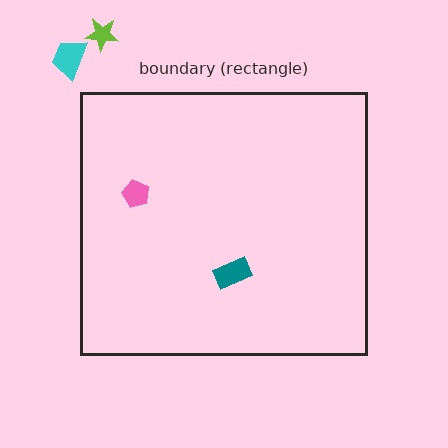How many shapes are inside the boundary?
2 inside, 2 outside.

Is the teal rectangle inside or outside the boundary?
Inside.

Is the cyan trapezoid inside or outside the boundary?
Outside.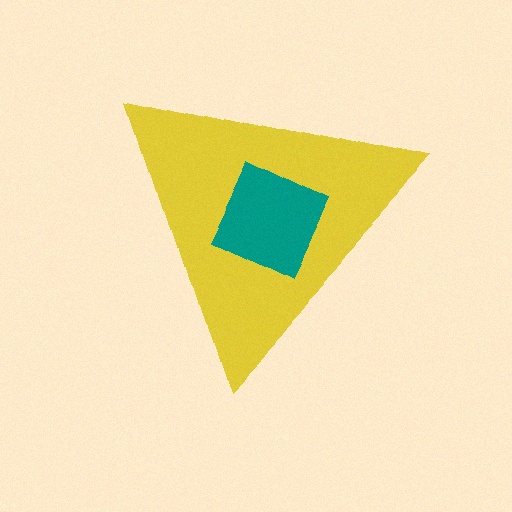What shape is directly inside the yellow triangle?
The teal diamond.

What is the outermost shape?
The yellow triangle.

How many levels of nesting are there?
2.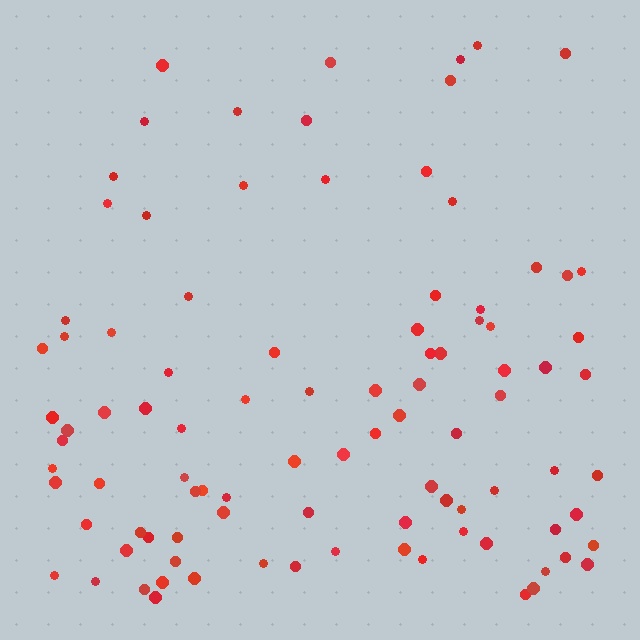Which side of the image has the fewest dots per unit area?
The top.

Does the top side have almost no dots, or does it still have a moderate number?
Still a moderate number, just noticeably fewer than the bottom.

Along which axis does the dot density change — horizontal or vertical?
Vertical.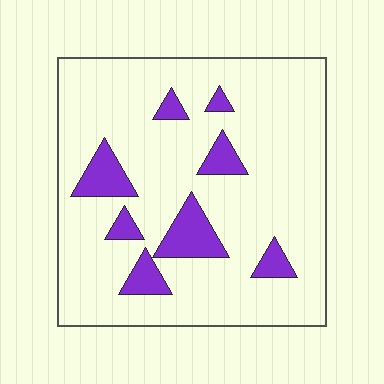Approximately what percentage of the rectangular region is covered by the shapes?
Approximately 15%.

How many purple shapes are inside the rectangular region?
8.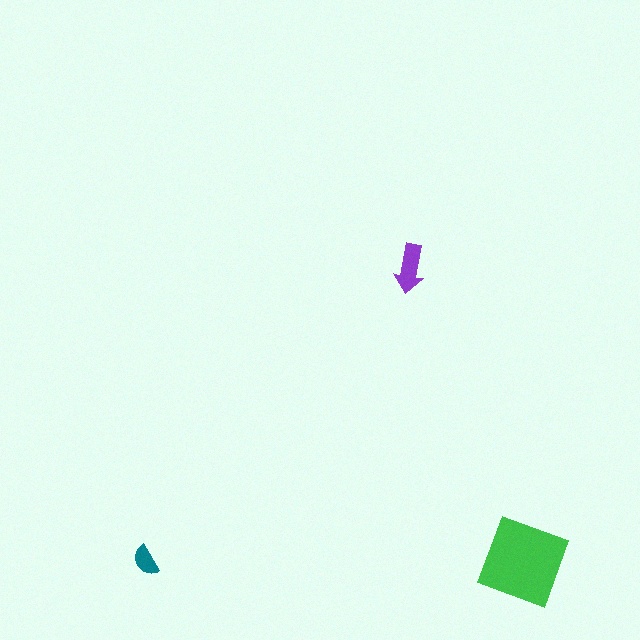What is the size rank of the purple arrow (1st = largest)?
2nd.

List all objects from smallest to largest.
The teal semicircle, the purple arrow, the green diamond.